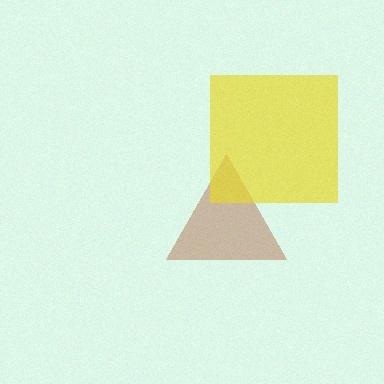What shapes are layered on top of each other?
The layered shapes are: a brown triangle, a yellow square.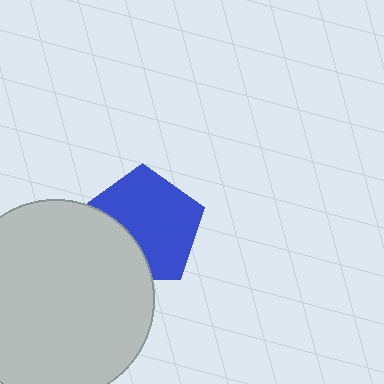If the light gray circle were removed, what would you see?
You would see the complete blue pentagon.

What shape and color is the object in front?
The object in front is a light gray circle.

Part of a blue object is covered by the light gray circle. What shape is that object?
It is a pentagon.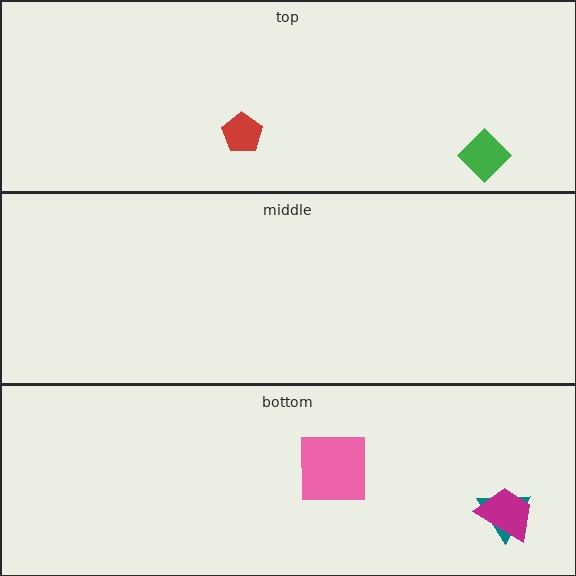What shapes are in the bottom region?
The teal triangle, the pink square, the magenta trapezoid.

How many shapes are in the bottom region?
3.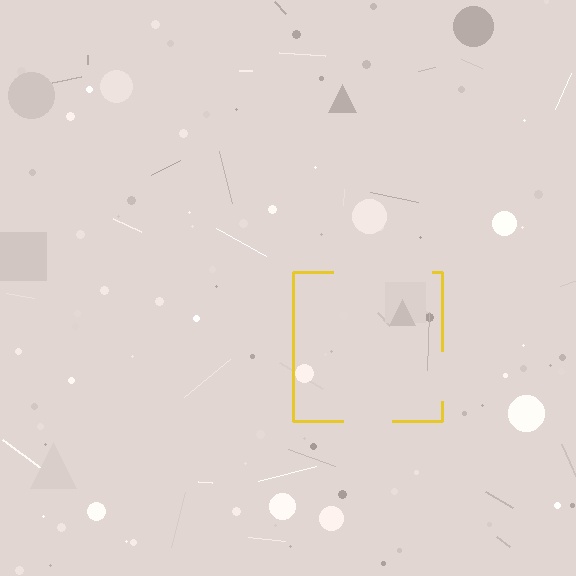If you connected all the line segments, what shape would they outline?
They would outline a square.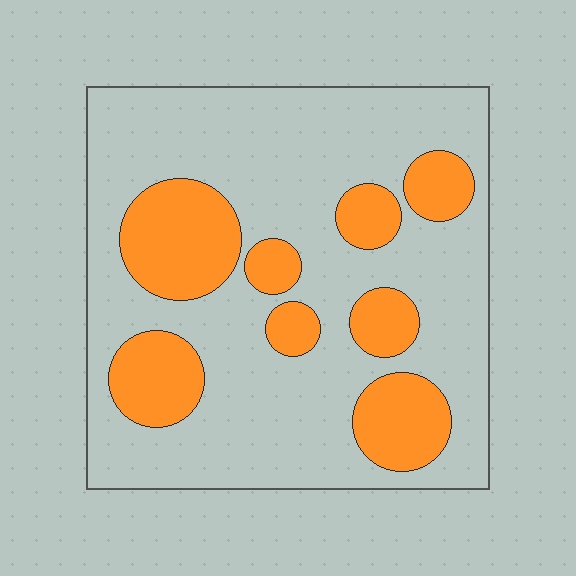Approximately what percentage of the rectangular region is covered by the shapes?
Approximately 25%.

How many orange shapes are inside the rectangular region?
8.